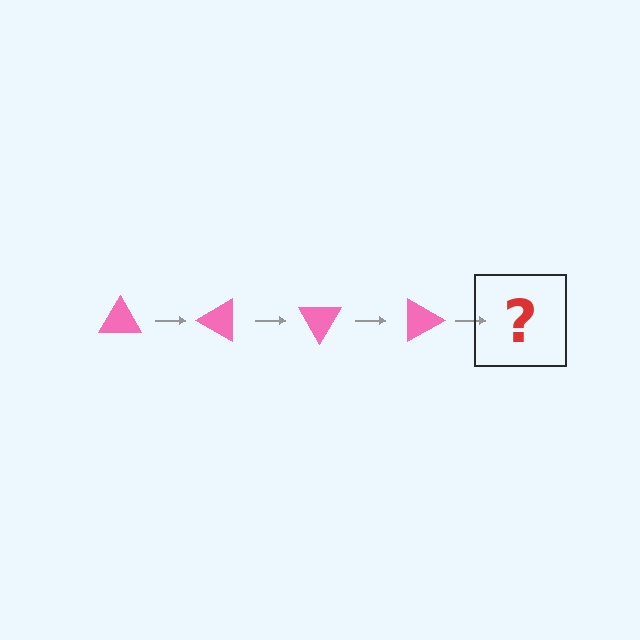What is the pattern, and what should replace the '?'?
The pattern is that the triangle rotates 30 degrees each step. The '?' should be a pink triangle rotated 120 degrees.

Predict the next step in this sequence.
The next step is a pink triangle rotated 120 degrees.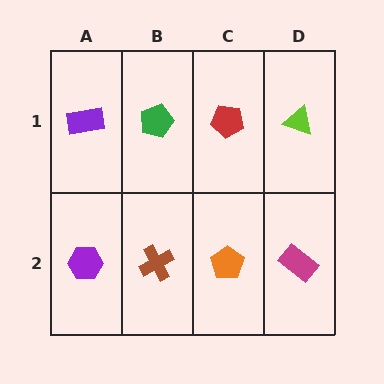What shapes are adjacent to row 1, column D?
A magenta rectangle (row 2, column D), a red pentagon (row 1, column C).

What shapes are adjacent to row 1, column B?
A brown cross (row 2, column B), a purple rectangle (row 1, column A), a red pentagon (row 1, column C).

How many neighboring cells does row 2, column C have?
3.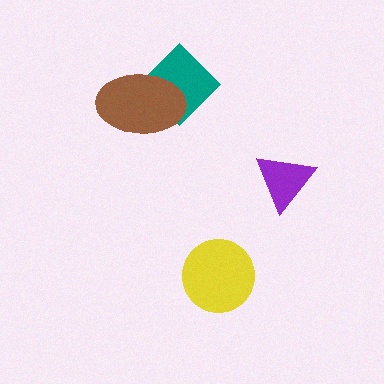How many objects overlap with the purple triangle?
0 objects overlap with the purple triangle.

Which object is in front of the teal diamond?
The brown ellipse is in front of the teal diamond.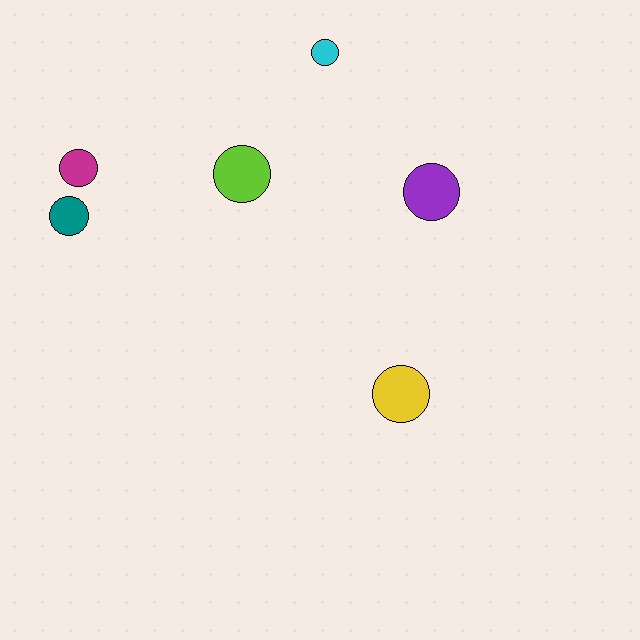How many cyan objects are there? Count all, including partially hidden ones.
There is 1 cyan object.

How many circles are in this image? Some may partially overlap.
There are 6 circles.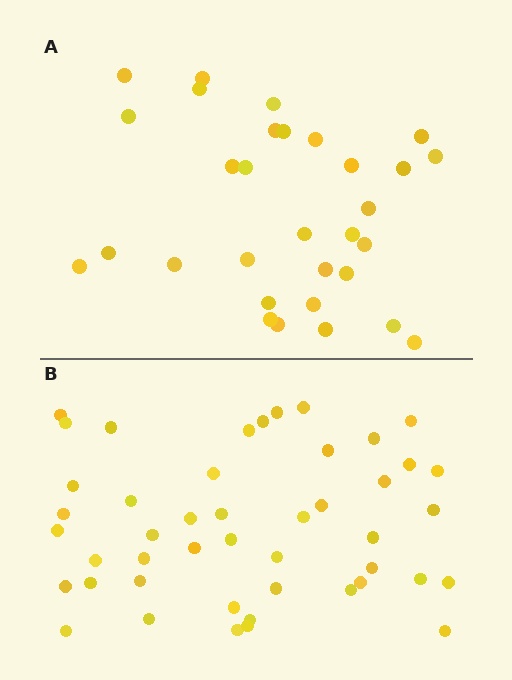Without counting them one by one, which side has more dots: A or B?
Region B (the bottom region) has more dots.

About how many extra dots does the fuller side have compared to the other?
Region B has approximately 15 more dots than region A.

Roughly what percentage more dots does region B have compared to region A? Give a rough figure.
About 50% more.